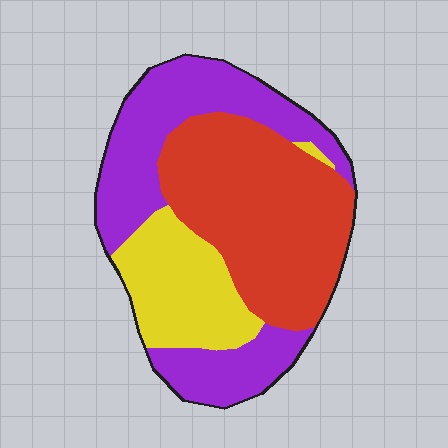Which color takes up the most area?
Red, at roughly 40%.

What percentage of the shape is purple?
Purple takes up about three eighths (3/8) of the shape.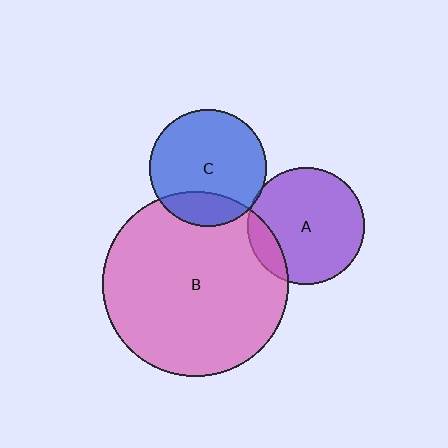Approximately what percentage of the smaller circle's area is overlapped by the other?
Approximately 15%.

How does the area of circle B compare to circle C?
Approximately 2.5 times.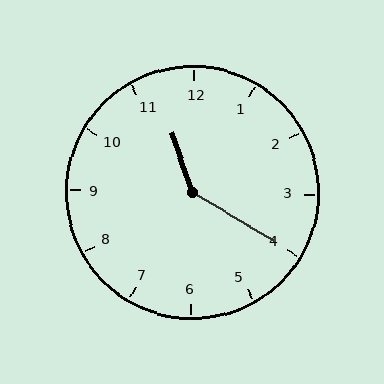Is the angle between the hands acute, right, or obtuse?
It is obtuse.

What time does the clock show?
11:20.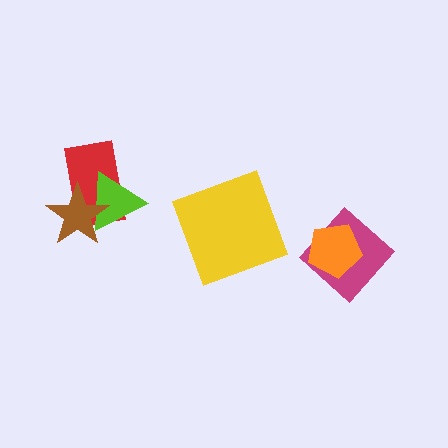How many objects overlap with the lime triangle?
2 objects overlap with the lime triangle.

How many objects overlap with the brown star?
2 objects overlap with the brown star.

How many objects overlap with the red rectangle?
2 objects overlap with the red rectangle.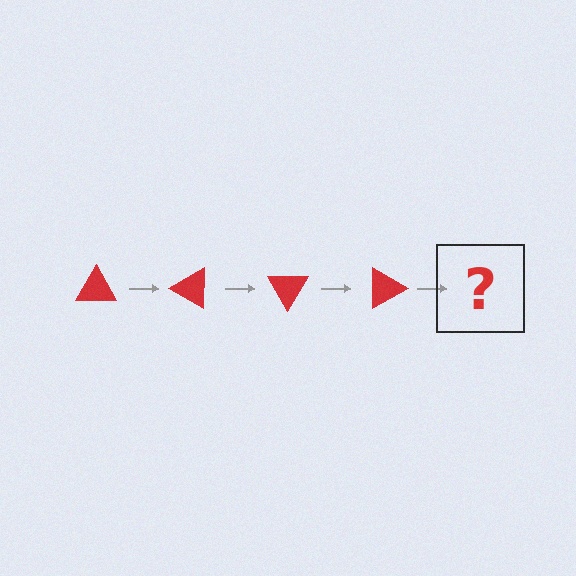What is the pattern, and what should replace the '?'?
The pattern is that the triangle rotates 30 degrees each step. The '?' should be a red triangle rotated 120 degrees.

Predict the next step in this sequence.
The next step is a red triangle rotated 120 degrees.